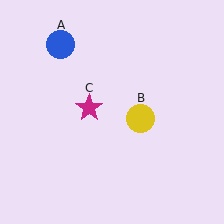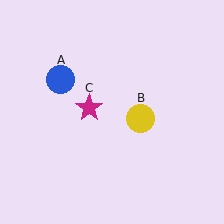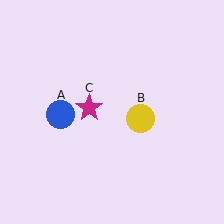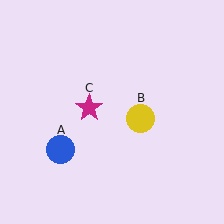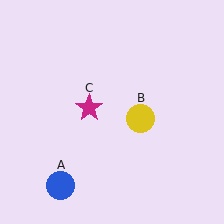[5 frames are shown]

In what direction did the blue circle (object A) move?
The blue circle (object A) moved down.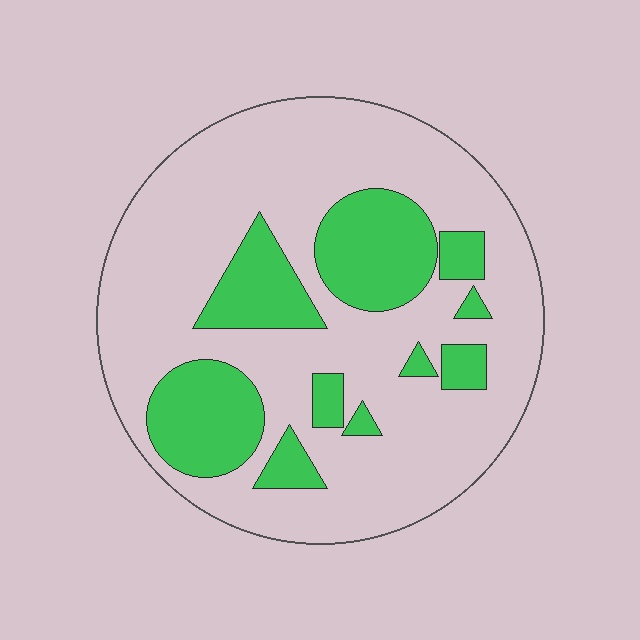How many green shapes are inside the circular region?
10.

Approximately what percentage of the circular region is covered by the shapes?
Approximately 25%.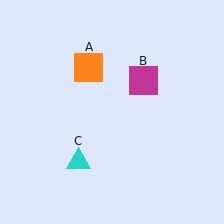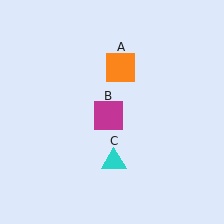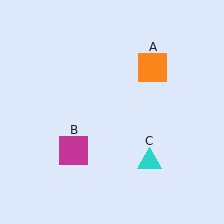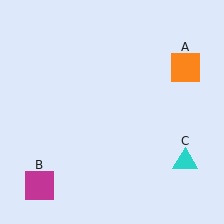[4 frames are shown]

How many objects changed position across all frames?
3 objects changed position: orange square (object A), magenta square (object B), cyan triangle (object C).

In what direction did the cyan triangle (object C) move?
The cyan triangle (object C) moved right.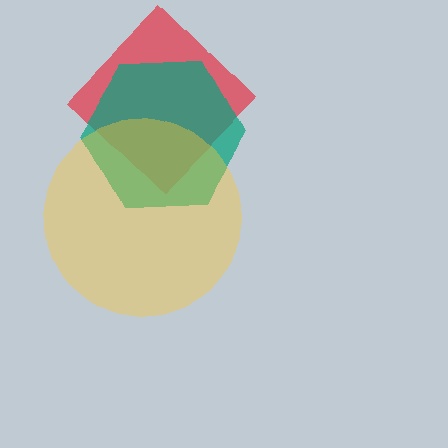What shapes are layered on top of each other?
The layered shapes are: a red diamond, a teal hexagon, a yellow circle.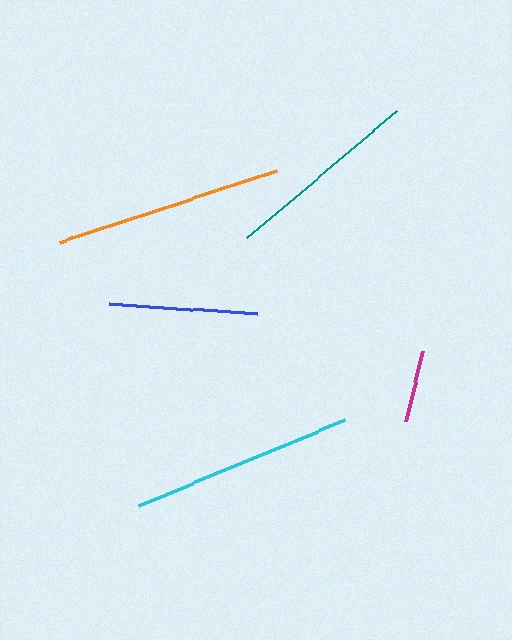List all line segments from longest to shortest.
From longest to shortest: orange, cyan, teal, blue, magenta.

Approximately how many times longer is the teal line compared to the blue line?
The teal line is approximately 1.3 times the length of the blue line.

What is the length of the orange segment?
The orange segment is approximately 228 pixels long.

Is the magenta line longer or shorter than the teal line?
The teal line is longer than the magenta line.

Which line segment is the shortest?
The magenta line is the shortest at approximately 72 pixels.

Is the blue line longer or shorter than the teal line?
The teal line is longer than the blue line.